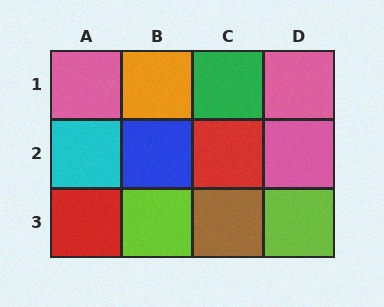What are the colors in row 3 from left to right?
Red, lime, brown, lime.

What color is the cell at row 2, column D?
Pink.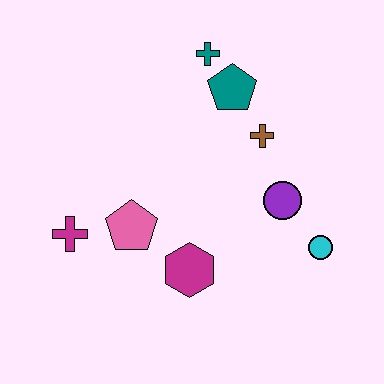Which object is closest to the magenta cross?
The pink pentagon is closest to the magenta cross.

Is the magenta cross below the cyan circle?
No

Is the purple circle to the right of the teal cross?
Yes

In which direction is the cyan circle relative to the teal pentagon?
The cyan circle is below the teal pentagon.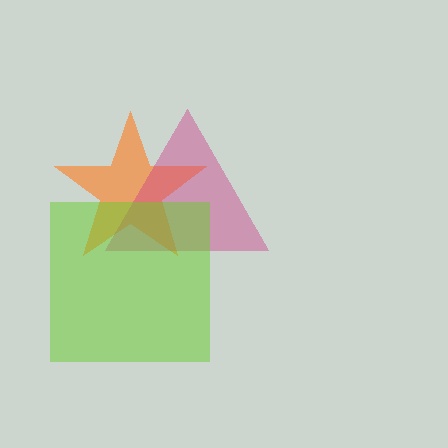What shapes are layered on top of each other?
The layered shapes are: an orange star, a magenta triangle, a lime square.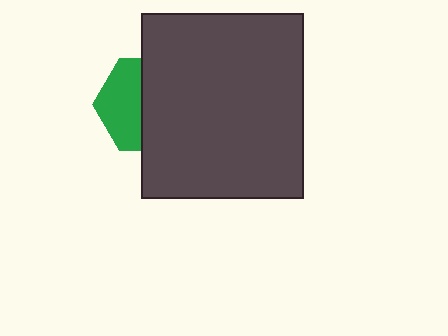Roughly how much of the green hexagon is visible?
A small part of it is visible (roughly 44%).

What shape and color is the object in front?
The object in front is a dark gray rectangle.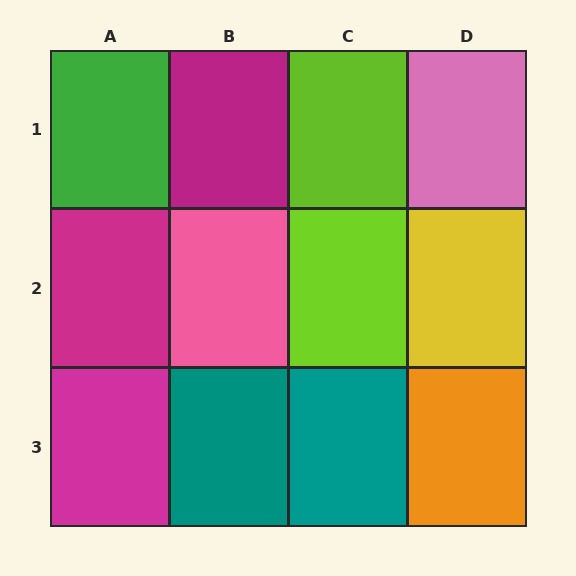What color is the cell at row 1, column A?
Green.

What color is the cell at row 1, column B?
Magenta.